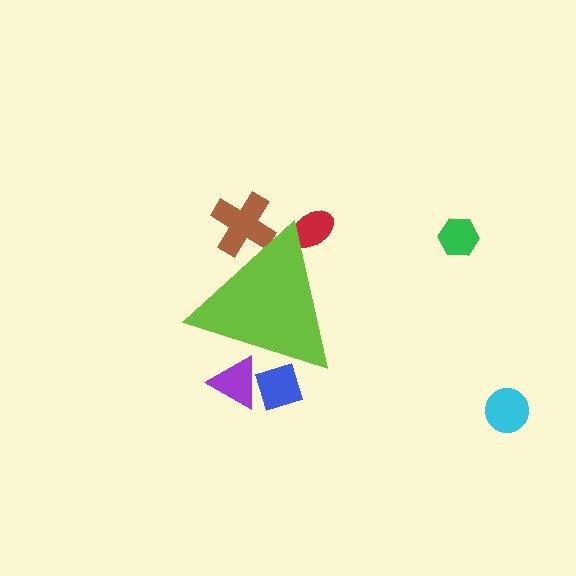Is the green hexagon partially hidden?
No, the green hexagon is fully visible.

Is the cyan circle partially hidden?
No, the cyan circle is fully visible.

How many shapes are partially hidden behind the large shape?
4 shapes are partially hidden.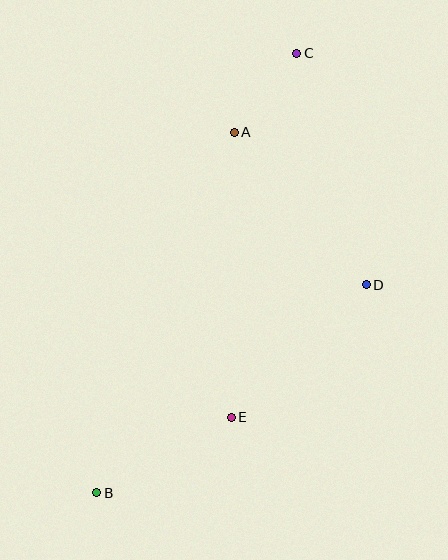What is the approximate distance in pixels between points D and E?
The distance between D and E is approximately 189 pixels.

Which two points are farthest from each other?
Points B and C are farthest from each other.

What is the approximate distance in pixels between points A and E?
The distance between A and E is approximately 285 pixels.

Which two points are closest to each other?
Points A and C are closest to each other.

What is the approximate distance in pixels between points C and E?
The distance between C and E is approximately 370 pixels.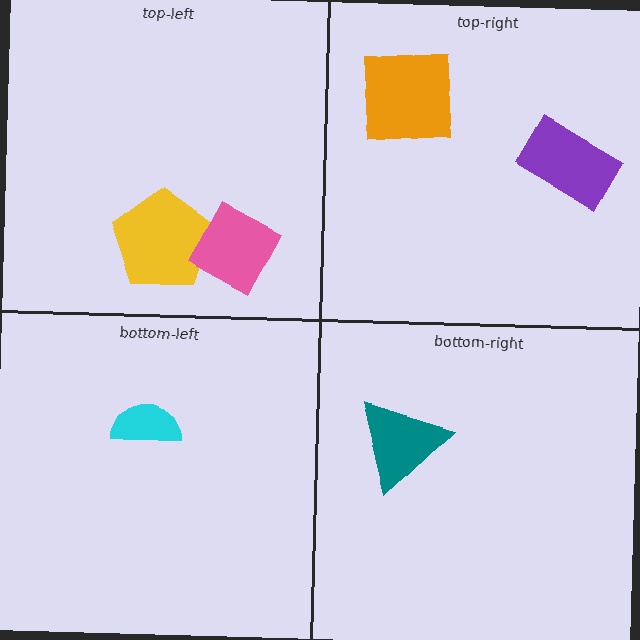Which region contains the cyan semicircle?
The bottom-left region.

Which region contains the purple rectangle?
The top-right region.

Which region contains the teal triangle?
The bottom-right region.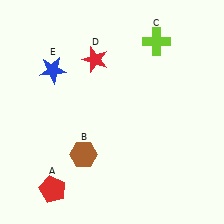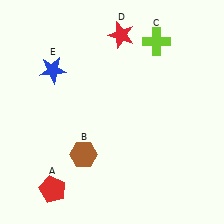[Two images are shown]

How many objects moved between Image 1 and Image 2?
1 object moved between the two images.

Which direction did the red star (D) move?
The red star (D) moved right.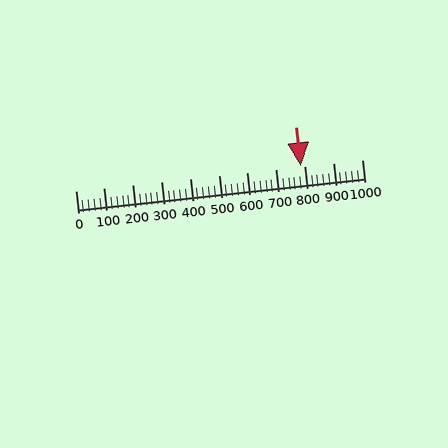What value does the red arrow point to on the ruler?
The red arrow points to approximately 786.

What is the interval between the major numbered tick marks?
The major tick marks are spaced 100 units apart.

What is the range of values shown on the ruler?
The ruler shows values from 0 to 1000.